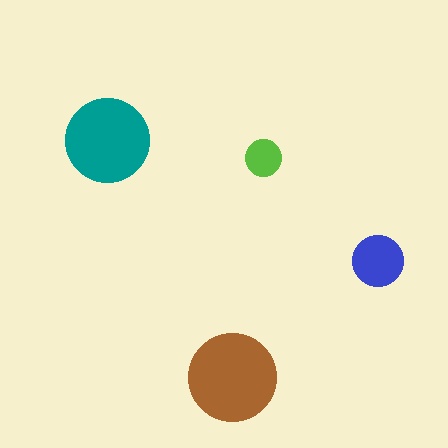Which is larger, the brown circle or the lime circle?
The brown one.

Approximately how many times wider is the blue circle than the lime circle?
About 1.5 times wider.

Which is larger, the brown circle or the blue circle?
The brown one.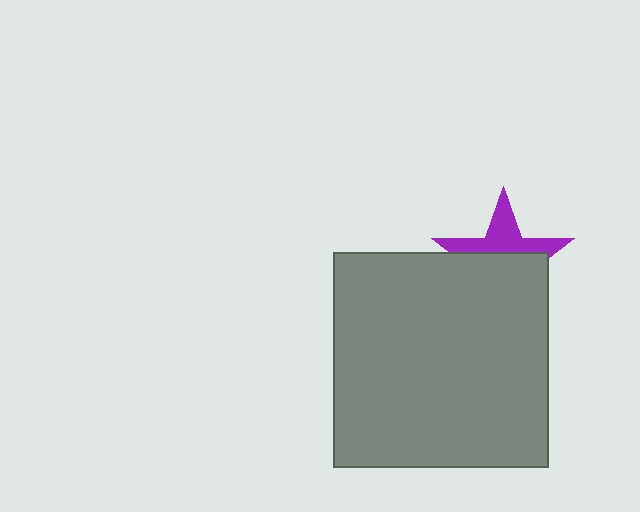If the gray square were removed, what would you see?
You would see the complete purple star.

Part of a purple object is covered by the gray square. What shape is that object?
It is a star.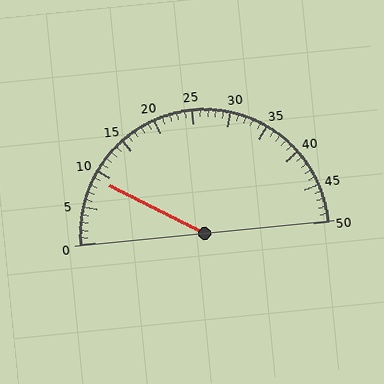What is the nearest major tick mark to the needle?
The nearest major tick mark is 10.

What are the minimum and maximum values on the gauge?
The gauge ranges from 0 to 50.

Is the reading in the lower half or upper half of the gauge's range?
The reading is in the lower half of the range (0 to 50).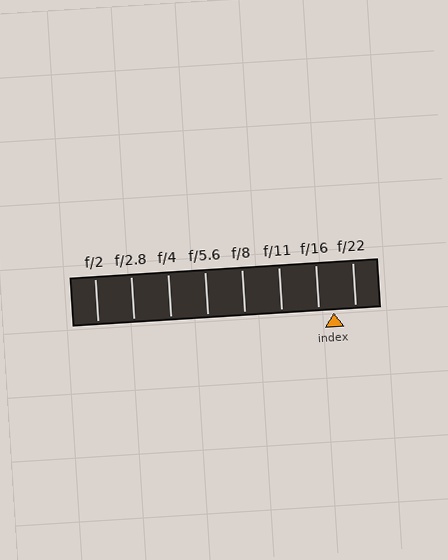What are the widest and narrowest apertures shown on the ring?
The widest aperture shown is f/2 and the narrowest is f/22.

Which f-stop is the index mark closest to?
The index mark is closest to f/16.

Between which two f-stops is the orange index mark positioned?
The index mark is between f/16 and f/22.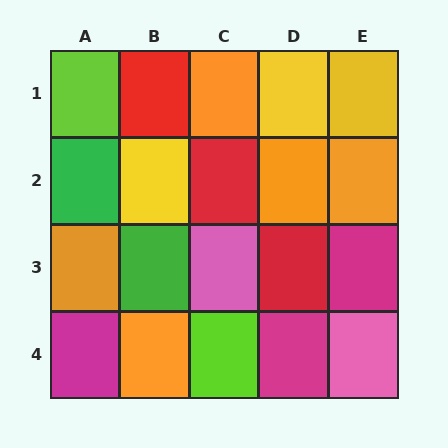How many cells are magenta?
3 cells are magenta.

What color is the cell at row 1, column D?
Yellow.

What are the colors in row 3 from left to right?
Orange, green, pink, red, magenta.